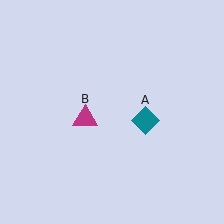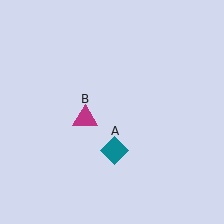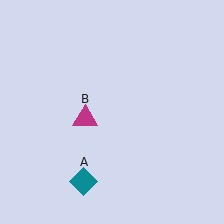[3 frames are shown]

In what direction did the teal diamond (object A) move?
The teal diamond (object A) moved down and to the left.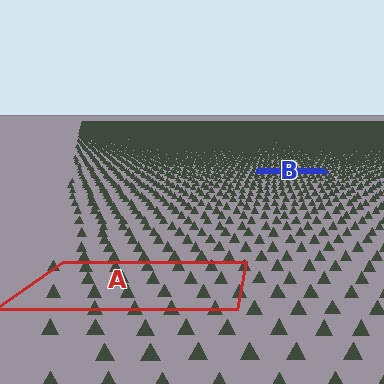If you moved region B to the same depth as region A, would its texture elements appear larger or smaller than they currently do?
They would appear larger. At a closer depth, the same texture elements are projected at a bigger on-screen size.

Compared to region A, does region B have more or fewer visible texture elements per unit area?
Region B has more texture elements per unit area — they are packed more densely because it is farther away.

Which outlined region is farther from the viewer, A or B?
Region B is farther from the viewer — the texture elements inside it appear smaller and more densely packed.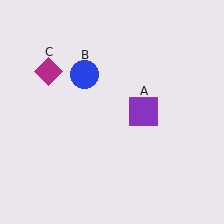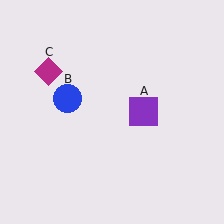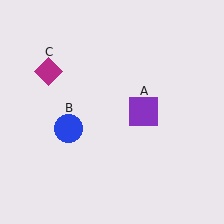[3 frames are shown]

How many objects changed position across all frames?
1 object changed position: blue circle (object B).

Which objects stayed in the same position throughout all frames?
Purple square (object A) and magenta diamond (object C) remained stationary.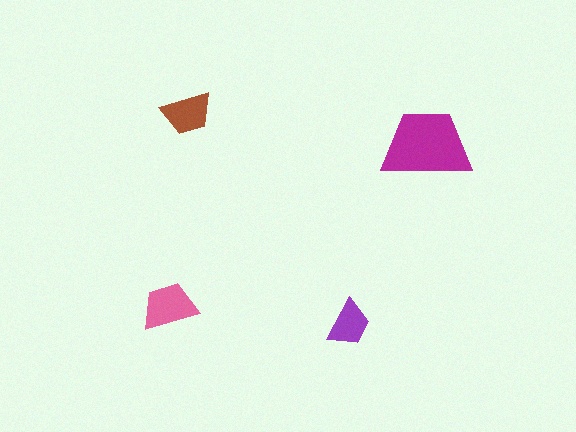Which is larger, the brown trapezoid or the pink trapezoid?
The pink one.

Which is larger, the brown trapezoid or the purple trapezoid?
The brown one.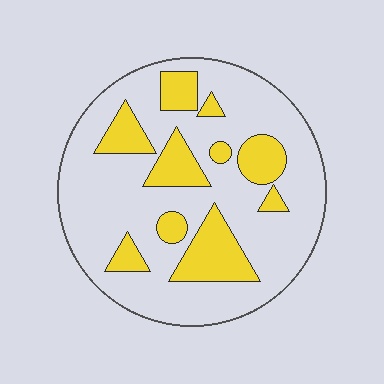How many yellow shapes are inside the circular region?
10.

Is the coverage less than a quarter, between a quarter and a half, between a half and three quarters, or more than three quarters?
Between a quarter and a half.